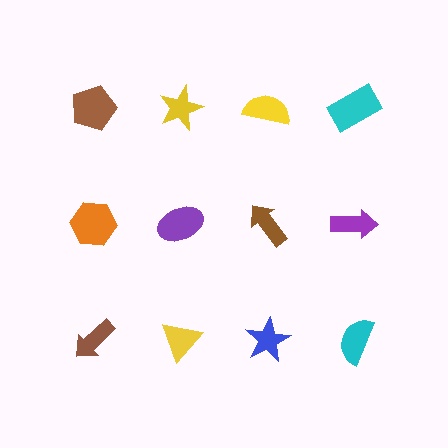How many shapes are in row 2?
4 shapes.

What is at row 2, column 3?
A brown arrow.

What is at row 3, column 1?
A brown arrow.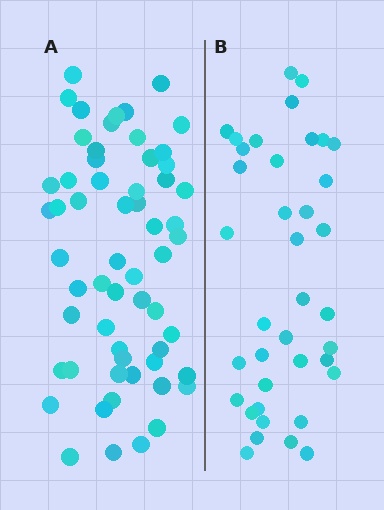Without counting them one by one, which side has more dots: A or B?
Region A (the left region) has more dots.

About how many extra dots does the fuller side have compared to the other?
Region A has approximately 20 more dots than region B.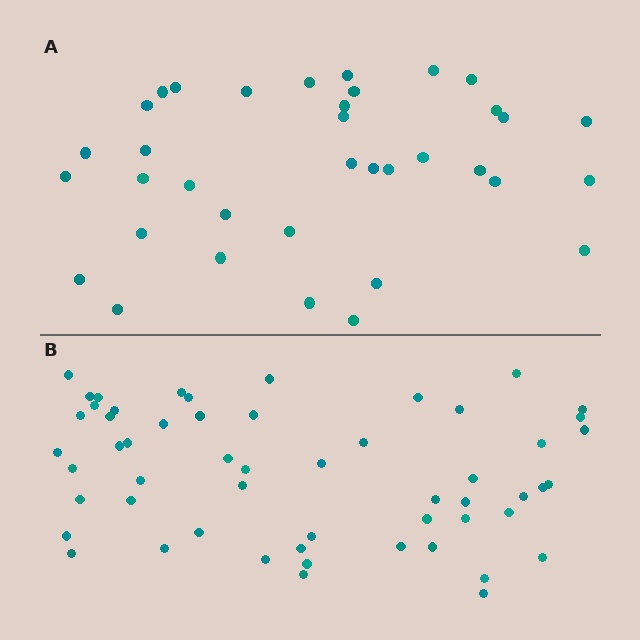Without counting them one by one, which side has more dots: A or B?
Region B (the bottom region) has more dots.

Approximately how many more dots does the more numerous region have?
Region B has approximately 20 more dots than region A.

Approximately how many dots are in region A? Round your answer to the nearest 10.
About 40 dots. (The exact count is 36, which rounds to 40.)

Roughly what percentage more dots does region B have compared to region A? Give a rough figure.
About 55% more.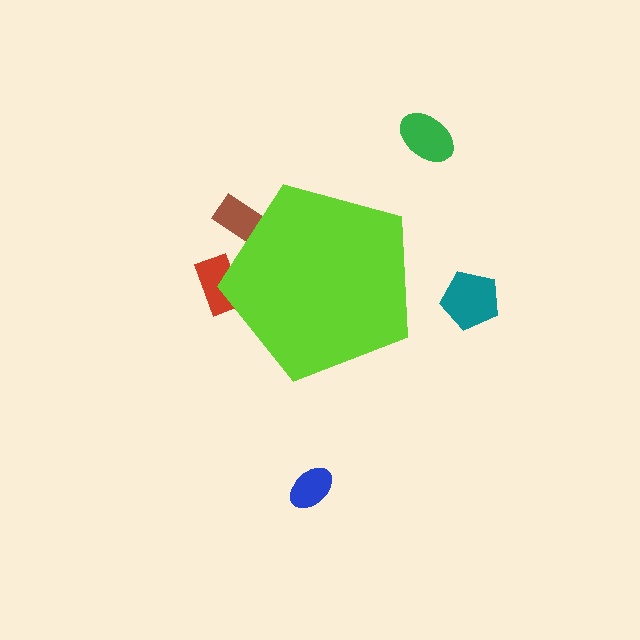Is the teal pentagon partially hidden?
No, the teal pentagon is fully visible.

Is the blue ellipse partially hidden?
No, the blue ellipse is fully visible.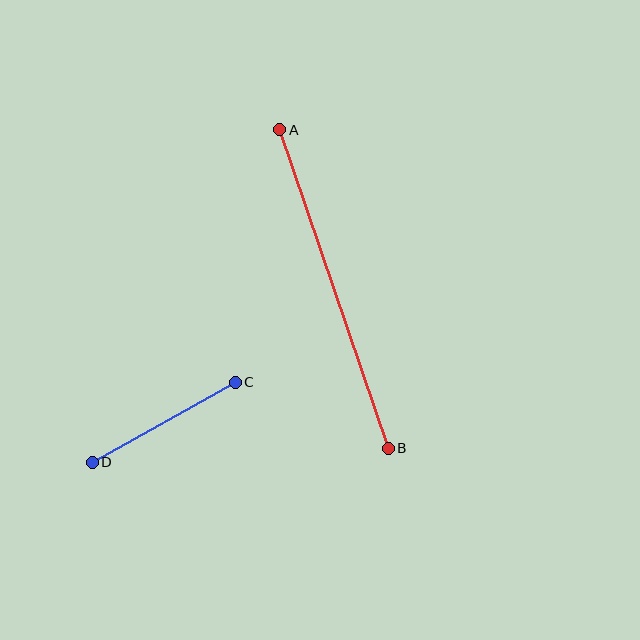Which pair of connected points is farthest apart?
Points A and B are farthest apart.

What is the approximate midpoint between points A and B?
The midpoint is at approximately (334, 289) pixels.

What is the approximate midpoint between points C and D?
The midpoint is at approximately (164, 422) pixels.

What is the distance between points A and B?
The distance is approximately 337 pixels.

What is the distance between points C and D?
The distance is approximately 164 pixels.